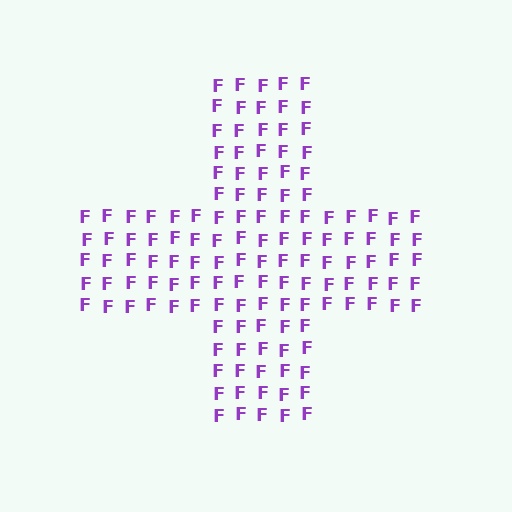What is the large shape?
The large shape is a cross.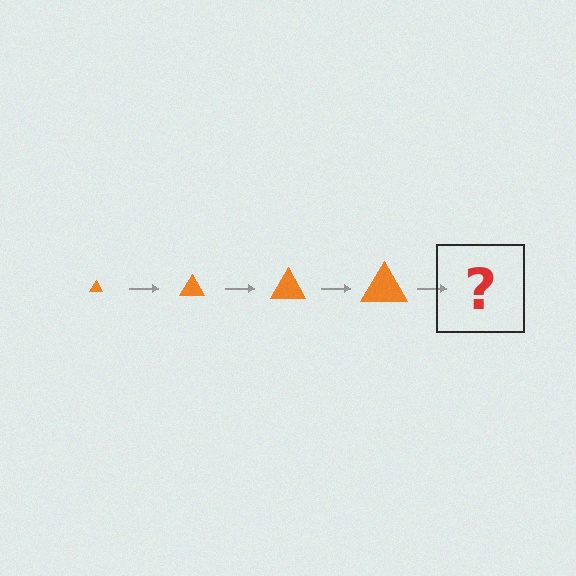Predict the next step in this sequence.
The next step is an orange triangle, larger than the previous one.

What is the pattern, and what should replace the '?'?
The pattern is that the triangle gets progressively larger each step. The '?' should be an orange triangle, larger than the previous one.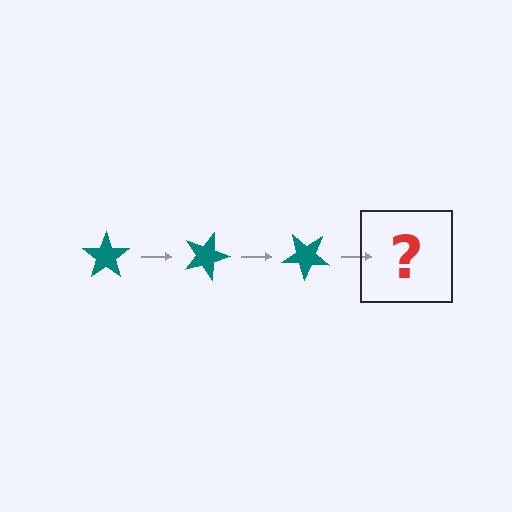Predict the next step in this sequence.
The next step is a teal star rotated 60 degrees.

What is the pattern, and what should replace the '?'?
The pattern is that the star rotates 20 degrees each step. The '?' should be a teal star rotated 60 degrees.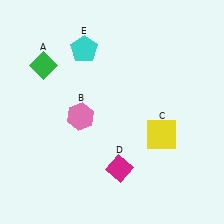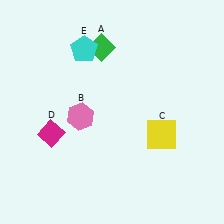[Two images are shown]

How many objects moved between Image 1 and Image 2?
2 objects moved between the two images.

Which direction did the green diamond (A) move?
The green diamond (A) moved right.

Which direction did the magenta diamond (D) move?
The magenta diamond (D) moved left.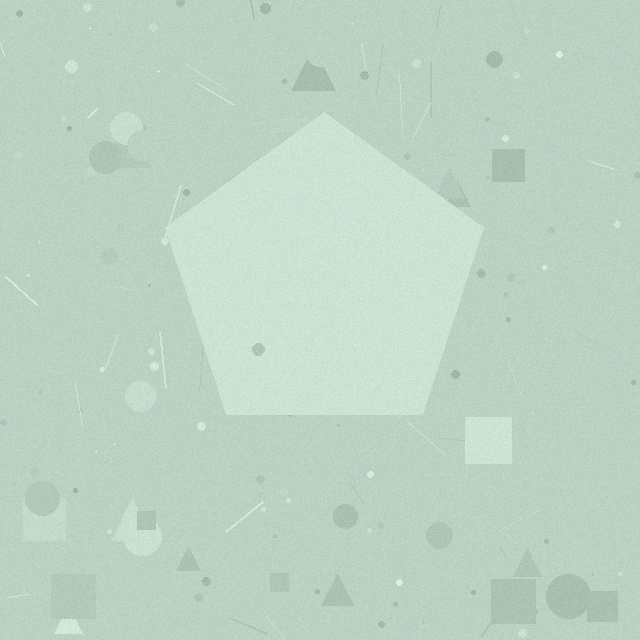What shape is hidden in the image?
A pentagon is hidden in the image.